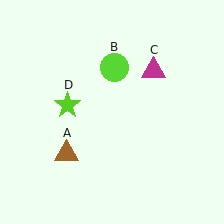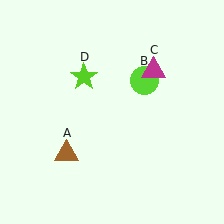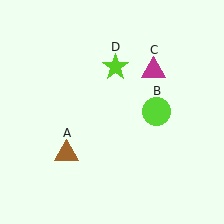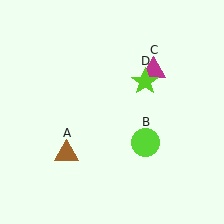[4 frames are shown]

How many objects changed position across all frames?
2 objects changed position: lime circle (object B), lime star (object D).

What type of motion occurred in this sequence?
The lime circle (object B), lime star (object D) rotated clockwise around the center of the scene.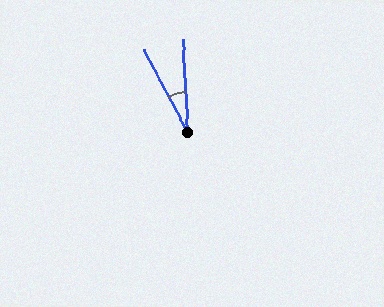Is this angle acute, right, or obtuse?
It is acute.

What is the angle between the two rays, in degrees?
Approximately 25 degrees.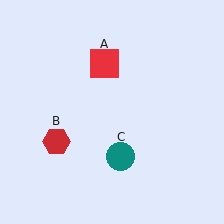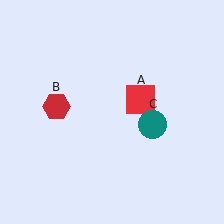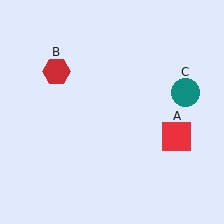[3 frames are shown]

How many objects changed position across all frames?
3 objects changed position: red square (object A), red hexagon (object B), teal circle (object C).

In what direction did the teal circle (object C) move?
The teal circle (object C) moved up and to the right.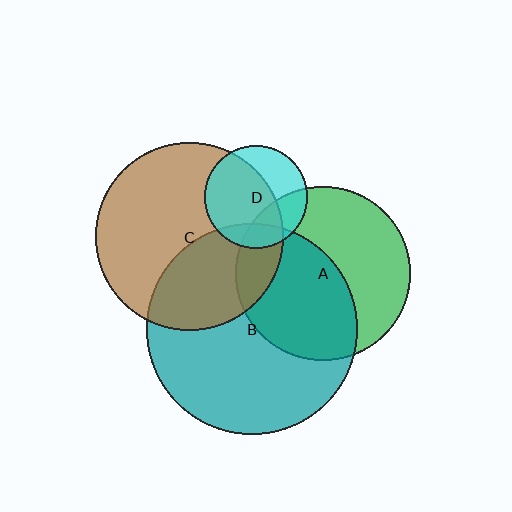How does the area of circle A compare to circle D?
Approximately 2.9 times.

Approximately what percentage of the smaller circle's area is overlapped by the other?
Approximately 35%.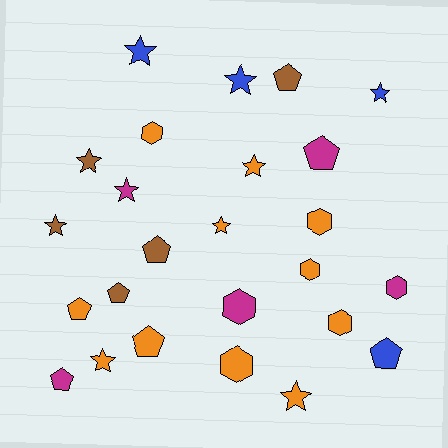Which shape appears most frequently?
Star, with 10 objects.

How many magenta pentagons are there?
There are 2 magenta pentagons.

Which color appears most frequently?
Orange, with 11 objects.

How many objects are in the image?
There are 25 objects.